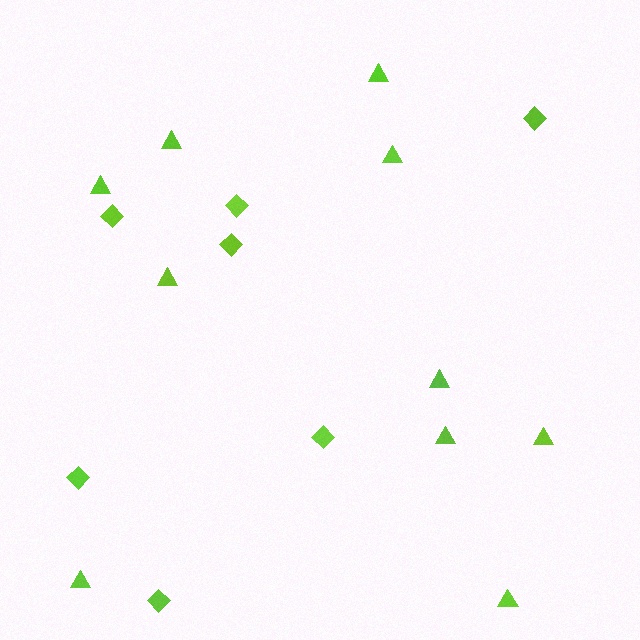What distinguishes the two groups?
There are 2 groups: one group of triangles (10) and one group of diamonds (7).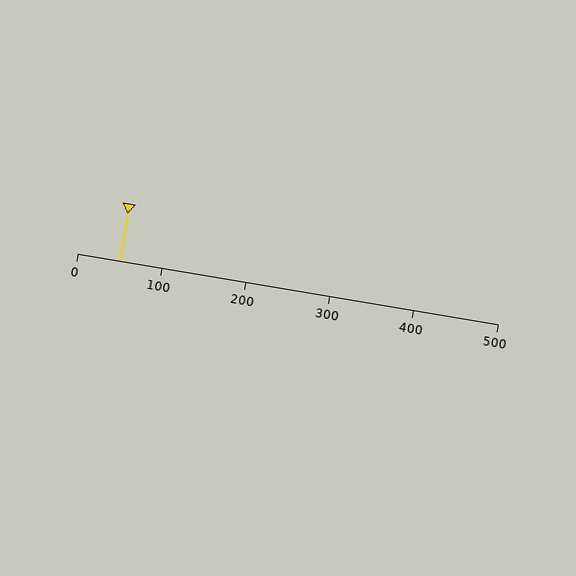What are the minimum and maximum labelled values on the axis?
The axis runs from 0 to 500.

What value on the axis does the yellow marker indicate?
The marker indicates approximately 50.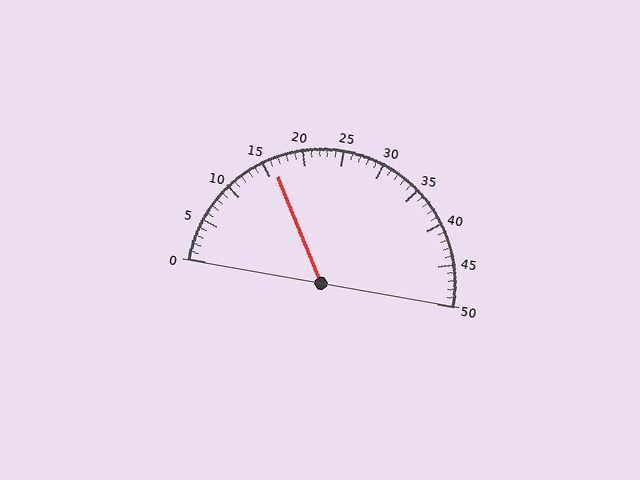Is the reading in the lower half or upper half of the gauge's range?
The reading is in the lower half of the range (0 to 50).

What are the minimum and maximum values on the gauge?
The gauge ranges from 0 to 50.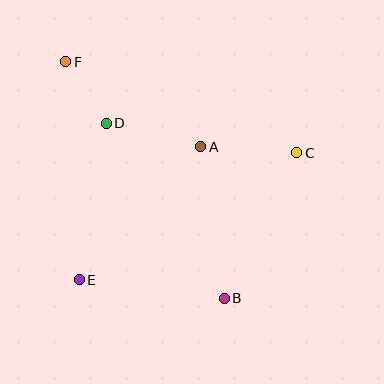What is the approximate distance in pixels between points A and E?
The distance between A and E is approximately 180 pixels.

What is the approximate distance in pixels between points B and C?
The distance between B and C is approximately 162 pixels.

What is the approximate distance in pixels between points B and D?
The distance between B and D is approximately 211 pixels.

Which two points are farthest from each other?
Points B and F are farthest from each other.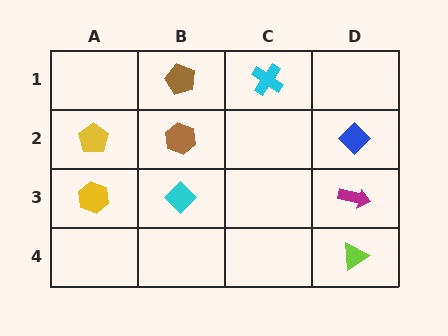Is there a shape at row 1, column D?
No, that cell is empty.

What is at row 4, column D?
A lime triangle.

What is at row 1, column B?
A brown pentagon.